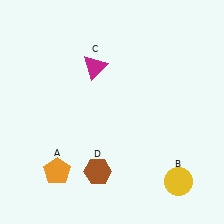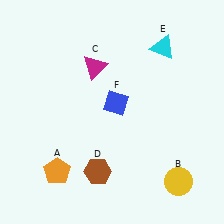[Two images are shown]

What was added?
A cyan triangle (E), a blue diamond (F) were added in Image 2.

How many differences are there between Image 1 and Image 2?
There are 2 differences between the two images.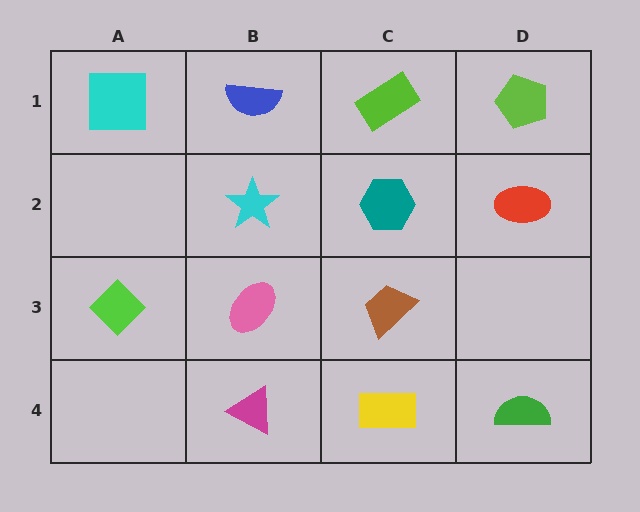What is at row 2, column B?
A cyan star.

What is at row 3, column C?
A brown trapezoid.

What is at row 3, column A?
A lime diamond.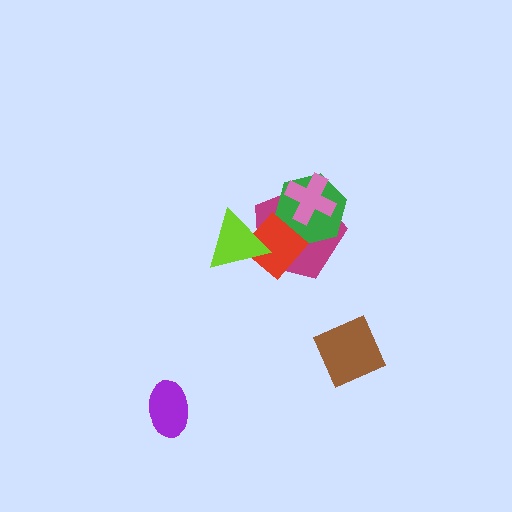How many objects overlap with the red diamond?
3 objects overlap with the red diamond.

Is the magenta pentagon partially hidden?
Yes, it is partially covered by another shape.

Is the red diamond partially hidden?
Yes, it is partially covered by another shape.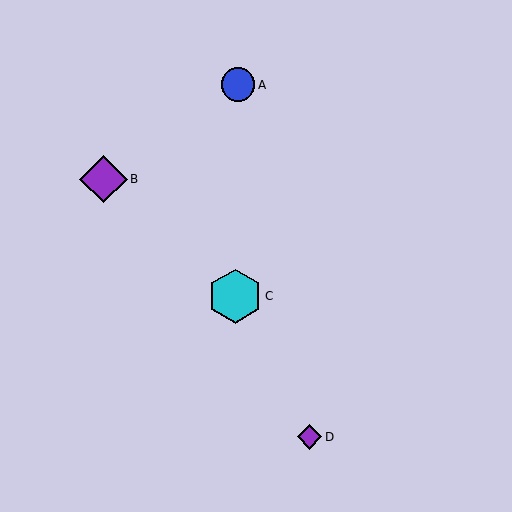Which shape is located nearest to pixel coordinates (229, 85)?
The blue circle (labeled A) at (238, 85) is nearest to that location.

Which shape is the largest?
The cyan hexagon (labeled C) is the largest.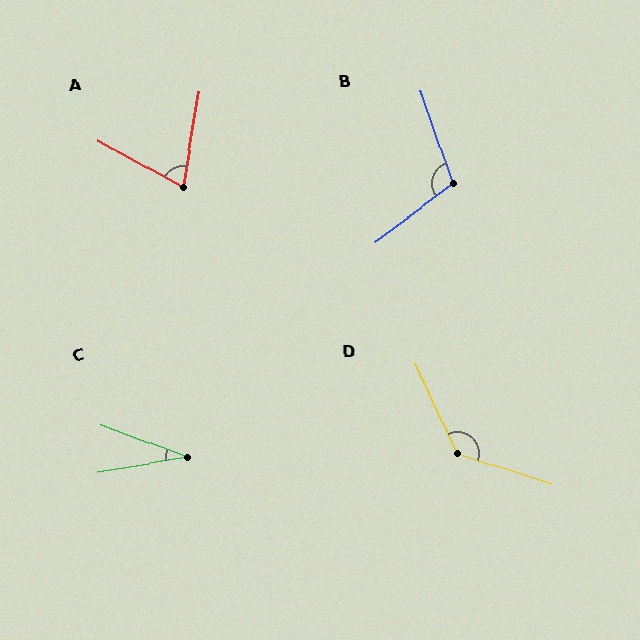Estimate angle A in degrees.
Approximately 70 degrees.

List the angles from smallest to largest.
C (30°), A (70°), B (108°), D (132°).